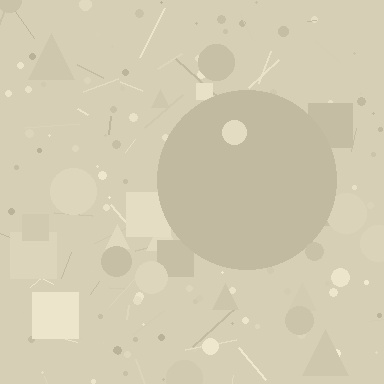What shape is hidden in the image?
A circle is hidden in the image.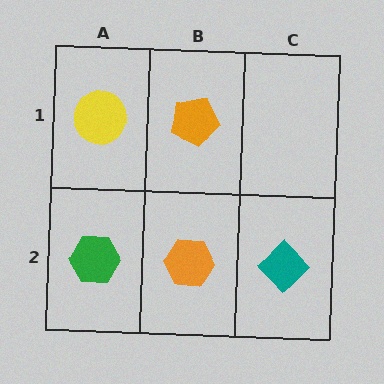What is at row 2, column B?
An orange hexagon.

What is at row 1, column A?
A yellow circle.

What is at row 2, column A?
A green hexagon.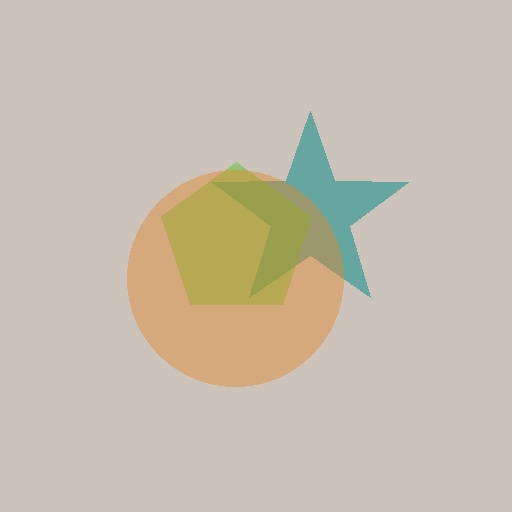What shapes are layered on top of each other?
The layered shapes are: a teal star, a lime pentagon, an orange circle.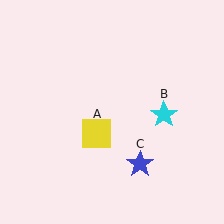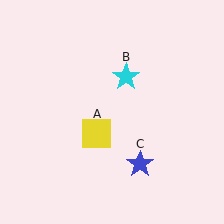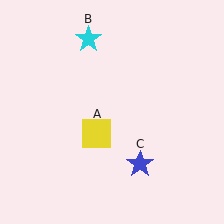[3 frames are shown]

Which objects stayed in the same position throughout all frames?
Yellow square (object A) and blue star (object C) remained stationary.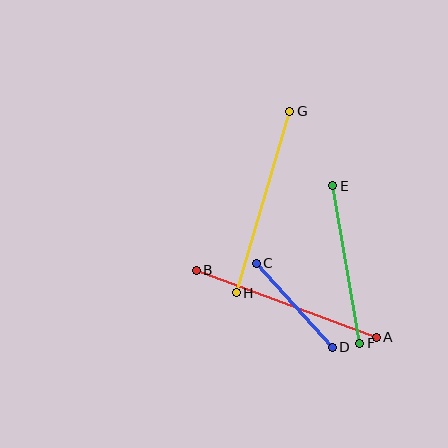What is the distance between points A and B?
The distance is approximately 192 pixels.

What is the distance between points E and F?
The distance is approximately 160 pixels.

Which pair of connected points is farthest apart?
Points A and B are farthest apart.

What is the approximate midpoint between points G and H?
The midpoint is at approximately (263, 202) pixels.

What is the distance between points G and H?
The distance is approximately 189 pixels.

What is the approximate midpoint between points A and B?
The midpoint is at approximately (286, 304) pixels.